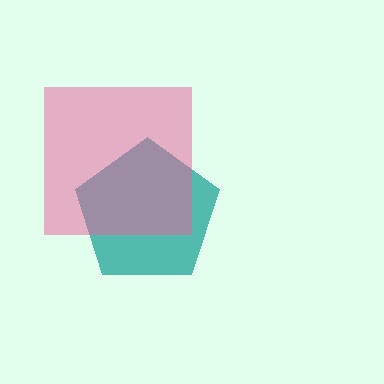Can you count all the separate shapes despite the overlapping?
Yes, there are 2 separate shapes.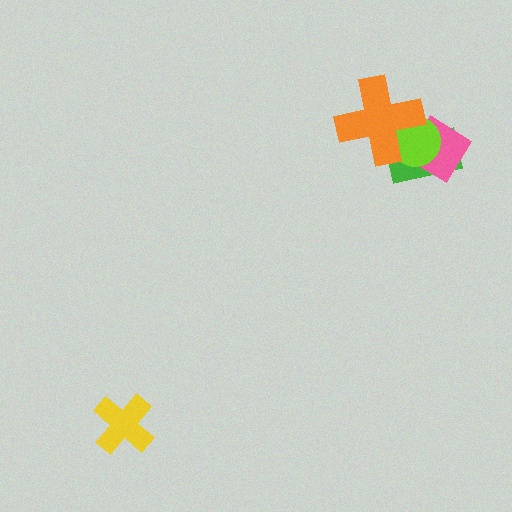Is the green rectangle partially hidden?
Yes, it is partially covered by another shape.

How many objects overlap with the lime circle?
3 objects overlap with the lime circle.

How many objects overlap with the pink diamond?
3 objects overlap with the pink diamond.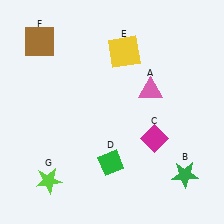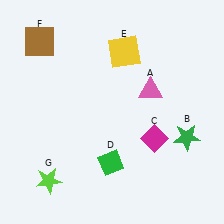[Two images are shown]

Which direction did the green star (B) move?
The green star (B) moved up.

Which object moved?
The green star (B) moved up.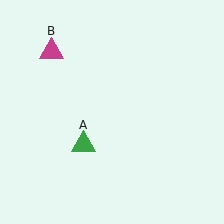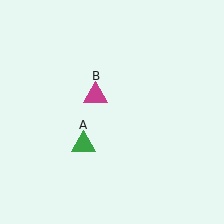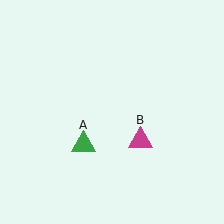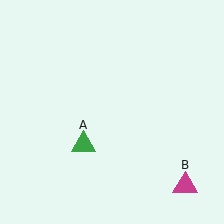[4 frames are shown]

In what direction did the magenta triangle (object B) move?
The magenta triangle (object B) moved down and to the right.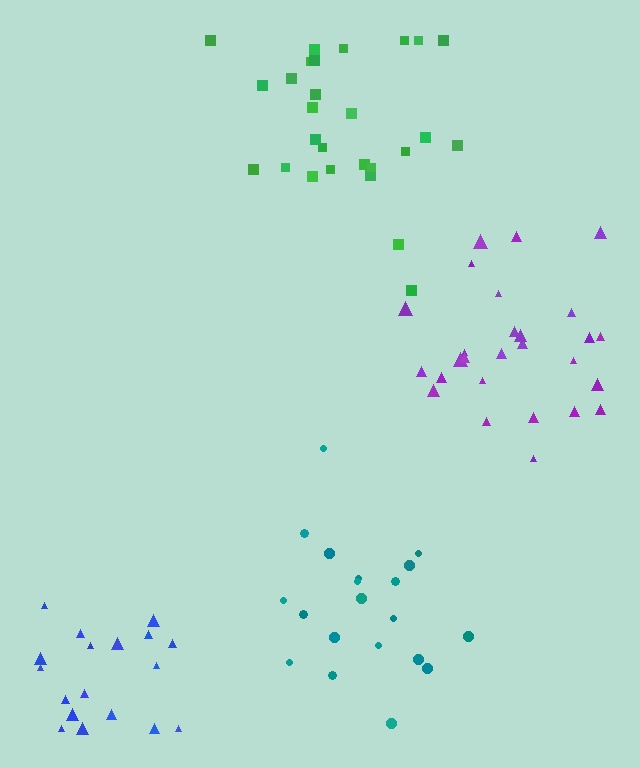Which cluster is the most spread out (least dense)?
Blue.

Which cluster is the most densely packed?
Purple.